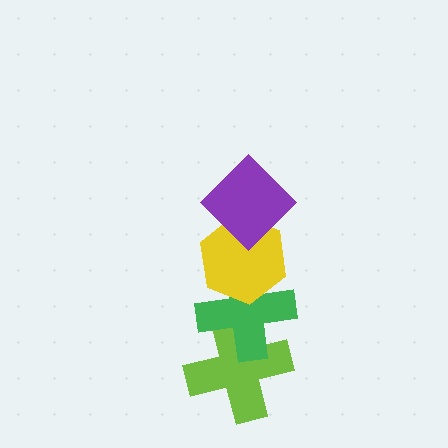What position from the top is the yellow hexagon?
The yellow hexagon is 2nd from the top.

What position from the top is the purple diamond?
The purple diamond is 1st from the top.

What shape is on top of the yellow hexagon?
The purple diamond is on top of the yellow hexagon.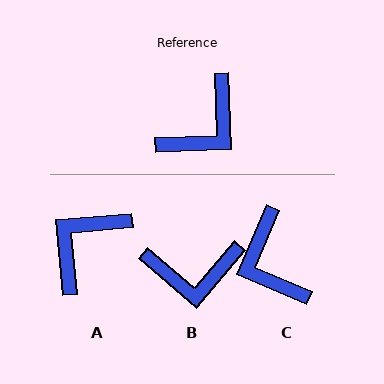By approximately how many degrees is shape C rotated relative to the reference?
Approximately 115 degrees clockwise.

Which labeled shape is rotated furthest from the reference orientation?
A, about 177 degrees away.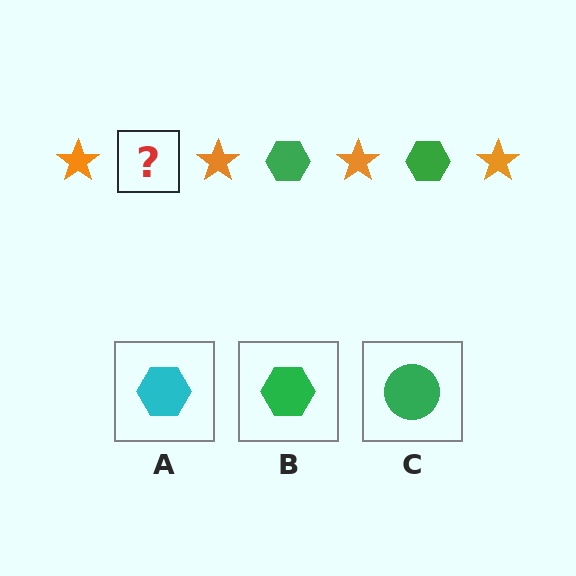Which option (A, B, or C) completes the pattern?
B.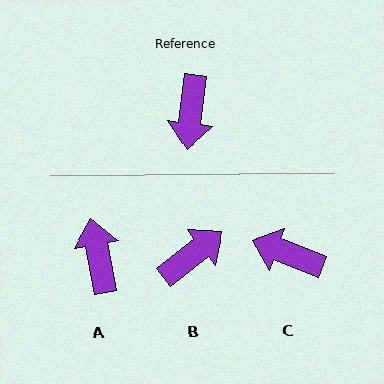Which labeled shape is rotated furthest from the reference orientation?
A, about 162 degrees away.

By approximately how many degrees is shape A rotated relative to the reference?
Approximately 162 degrees clockwise.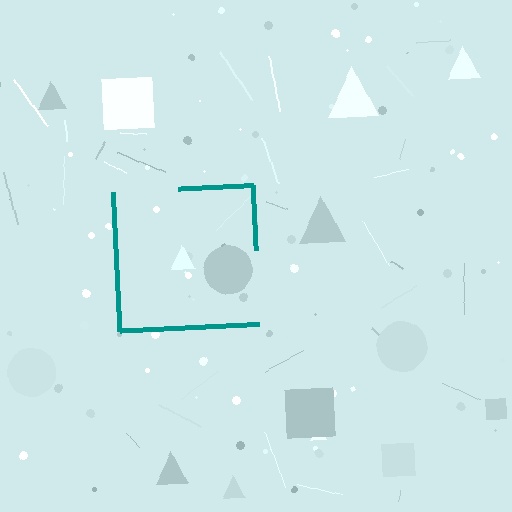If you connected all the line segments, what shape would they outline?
They would outline a square.